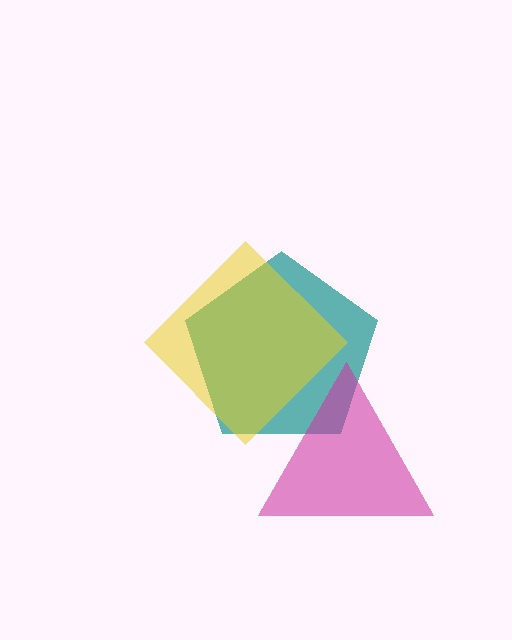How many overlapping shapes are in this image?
There are 3 overlapping shapes in the image.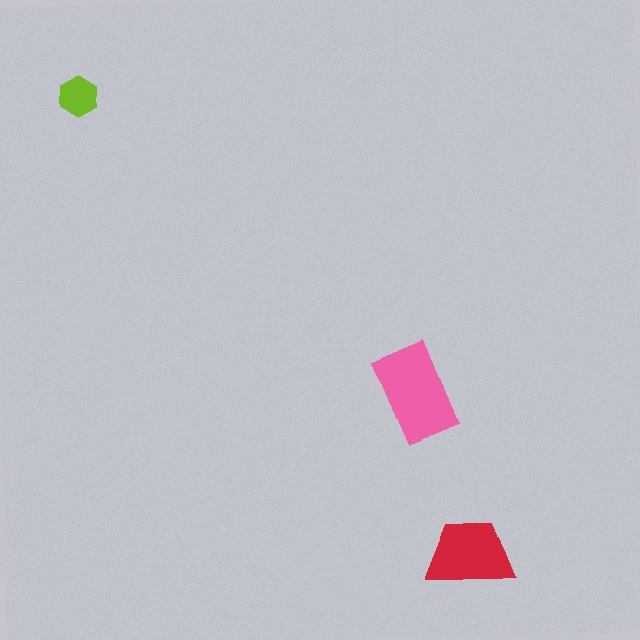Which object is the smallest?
The lime hexagon.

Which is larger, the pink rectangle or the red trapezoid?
The pink rectangle.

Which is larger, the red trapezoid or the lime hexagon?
The red trapezoid.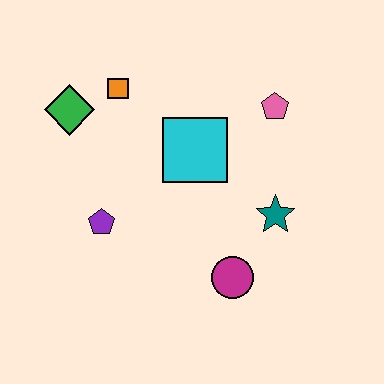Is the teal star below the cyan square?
Yes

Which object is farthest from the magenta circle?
The green diamond is farthest from the magenta circle.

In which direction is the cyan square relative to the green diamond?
The cyan square is to the right of the green diamond.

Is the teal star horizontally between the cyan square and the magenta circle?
No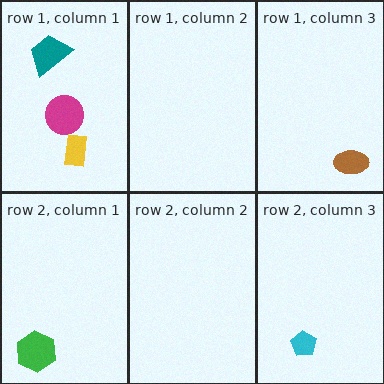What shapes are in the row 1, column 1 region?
The magenta circle, the yellow rectangle, the teal trapezoid.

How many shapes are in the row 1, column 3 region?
1.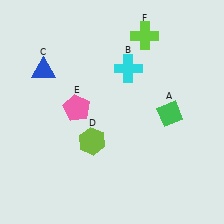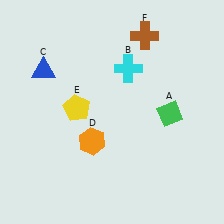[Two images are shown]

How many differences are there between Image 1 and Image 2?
There are 3 differences between the two images.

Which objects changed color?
D changed from lime to orange. E changed from pink to yellow. F changed from lime to brown.